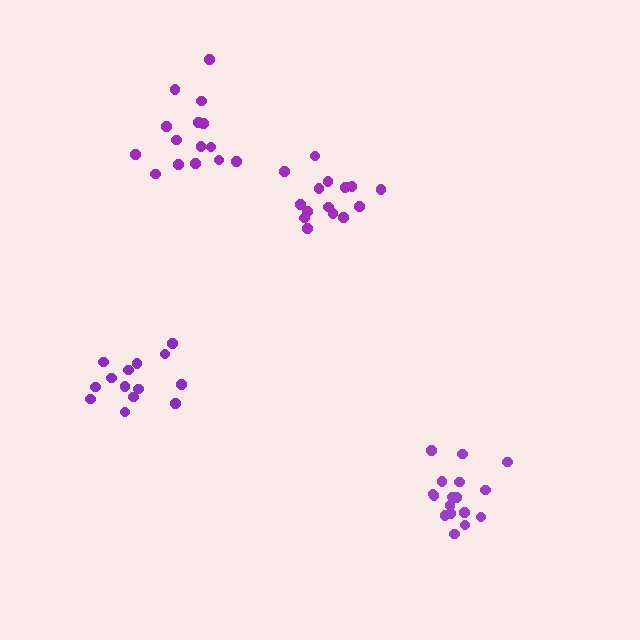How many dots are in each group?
Group 1: 16 dots, Group 2: 17 dots, Group 3: 15 dots, Group 4: 14 dots (62 total).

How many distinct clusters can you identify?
There are 4 distinct clusters.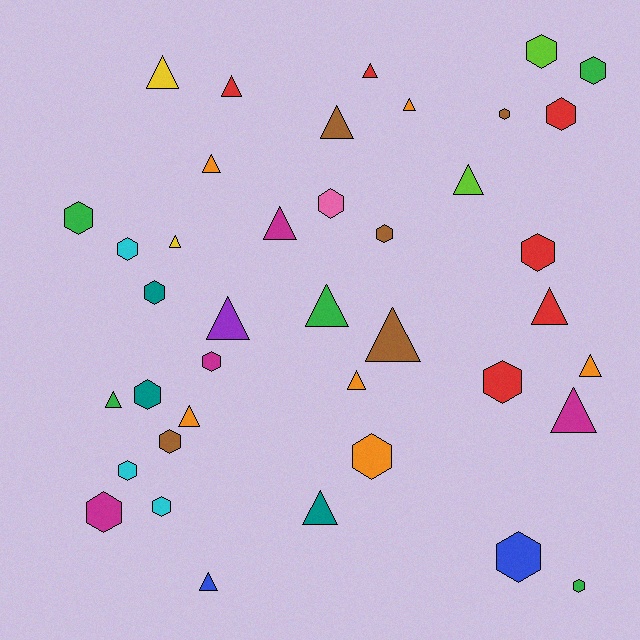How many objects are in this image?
There are 40 objects.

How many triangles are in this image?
There are 20 triangles.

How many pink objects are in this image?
There is 1 pink object.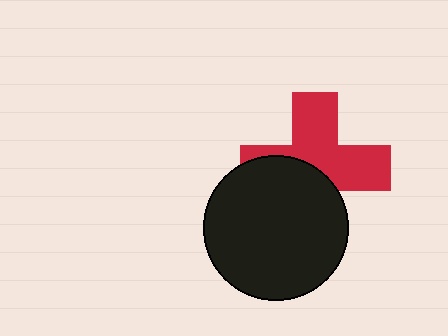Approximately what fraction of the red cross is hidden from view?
Roughly 44% of the red cross is hidden behind the black circle.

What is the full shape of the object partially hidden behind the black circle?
The partially hidden object is a red cross.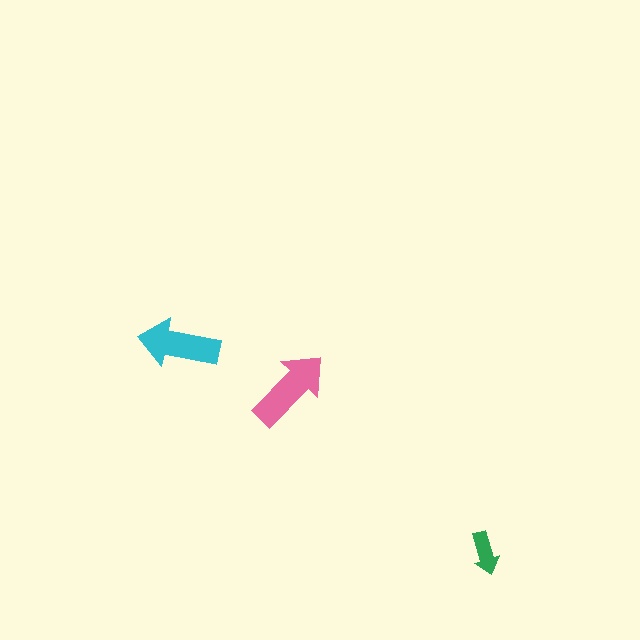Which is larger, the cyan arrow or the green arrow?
The cyan one.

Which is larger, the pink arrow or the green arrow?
The pink one.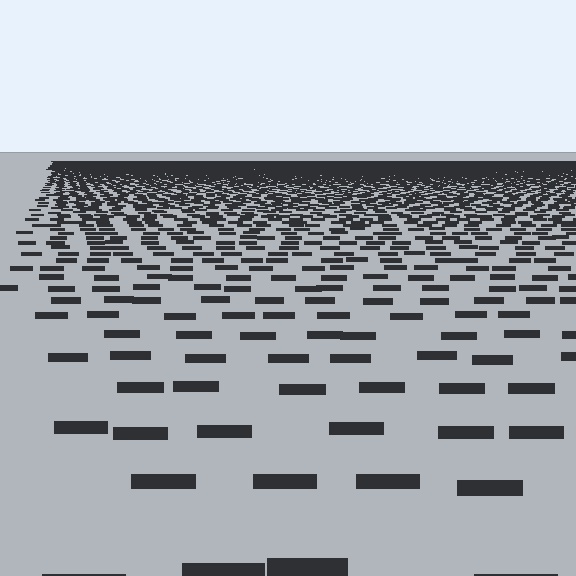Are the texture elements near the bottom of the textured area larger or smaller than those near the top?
Larger. Near the bottom, elements are closer to the viewer and appear at a bigger on-screen size.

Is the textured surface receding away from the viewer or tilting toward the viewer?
The surface is receding away from the viewer. Texture elements get smaller and denser toward the top.